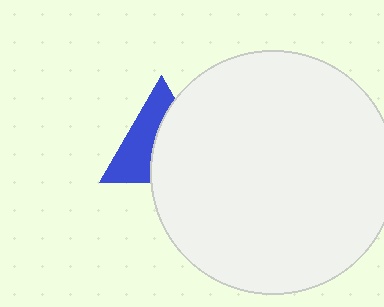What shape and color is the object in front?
The object in front is a white circle.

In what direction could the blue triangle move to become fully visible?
The blue triangle could move left. That would shift it out from behind the white circle entirely.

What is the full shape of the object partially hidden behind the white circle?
The partially hidden object is a blue triangle.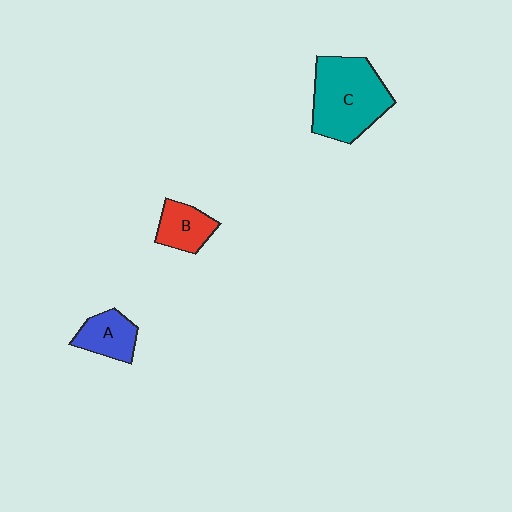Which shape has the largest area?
Shape C (teal).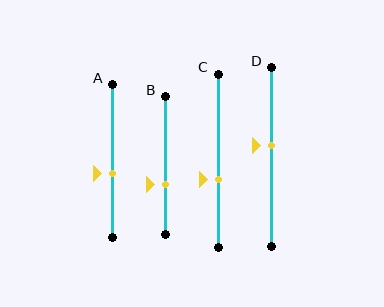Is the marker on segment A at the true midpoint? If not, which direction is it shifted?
No, the marker on segment A is shifted downward by about 8% of the segment length.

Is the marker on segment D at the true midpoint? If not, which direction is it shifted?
No, the marker on segment D is shifted upward by about 6% of the segment length.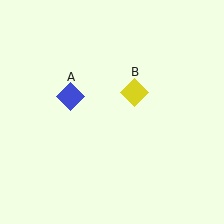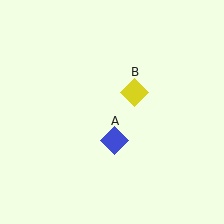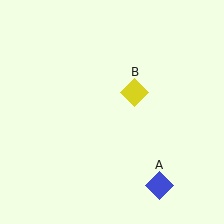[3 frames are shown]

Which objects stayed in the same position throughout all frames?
Yellow diamond (object B) remained stationary.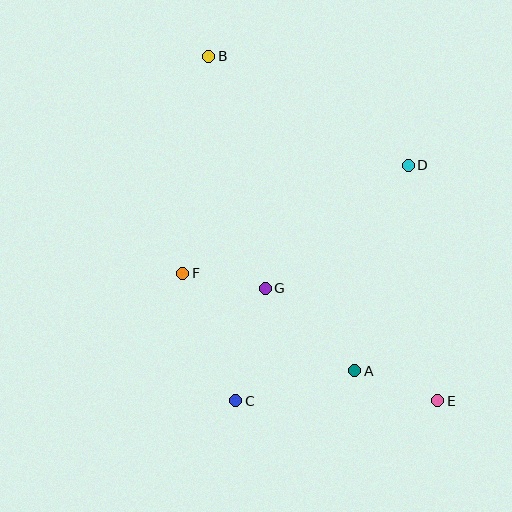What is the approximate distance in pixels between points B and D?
The distance between B and D is approximately 227 pixels.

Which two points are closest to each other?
Points F and G are closest to each other.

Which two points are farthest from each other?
Points B and E are farthest from each other.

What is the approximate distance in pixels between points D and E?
The distance between D and E is approximately 238 pixels.